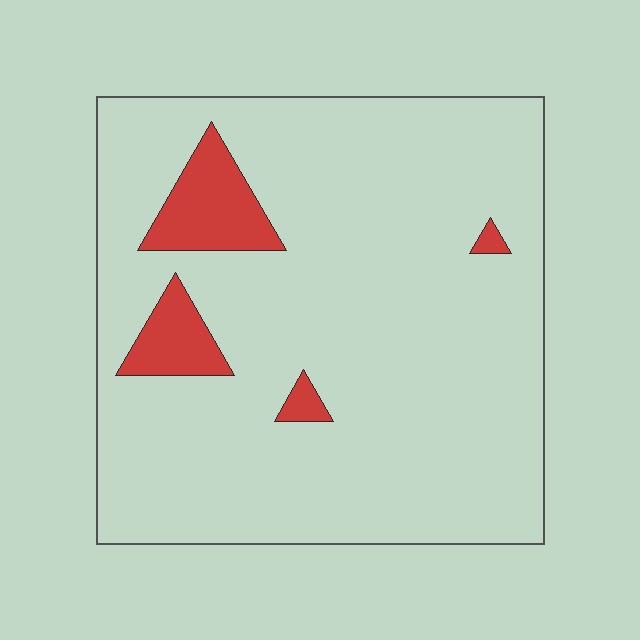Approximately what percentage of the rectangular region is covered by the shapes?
Approximately 10%.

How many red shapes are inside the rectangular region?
4.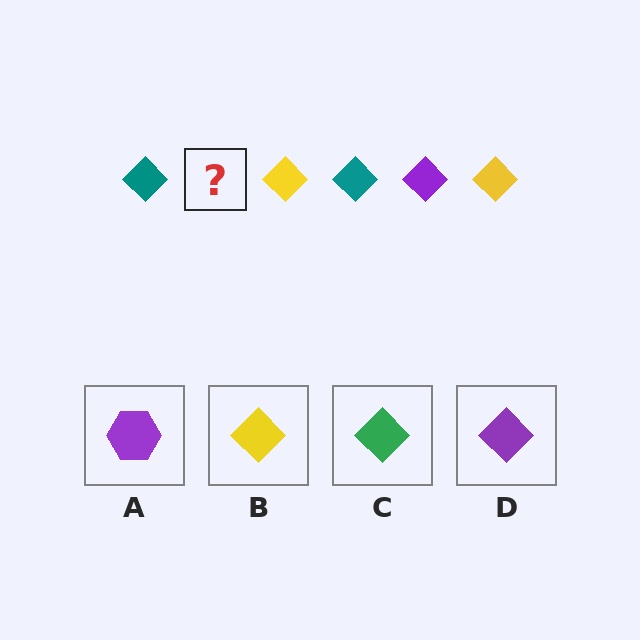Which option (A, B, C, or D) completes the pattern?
D.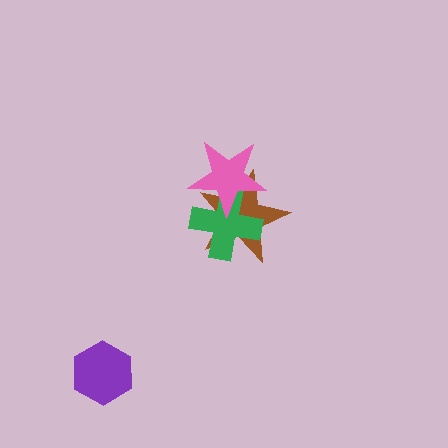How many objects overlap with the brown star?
2 objects overlap with the brown star.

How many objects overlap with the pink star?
2 objects overlap with the pink star.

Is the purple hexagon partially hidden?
No, no other shape covers it.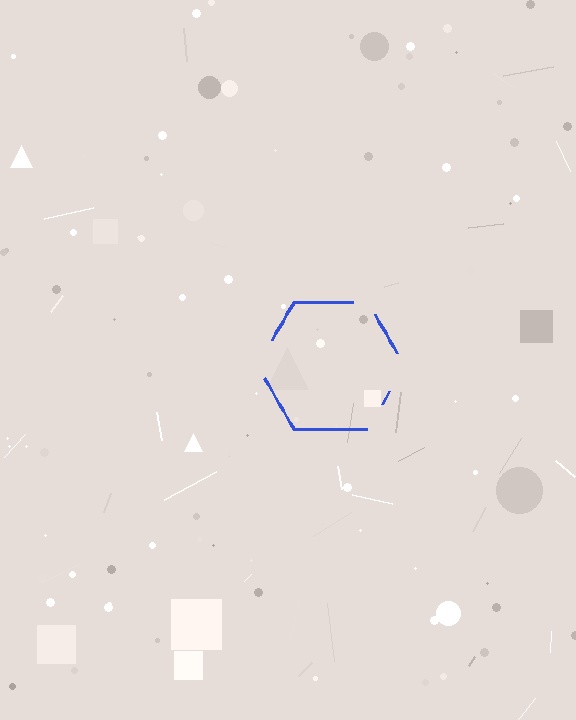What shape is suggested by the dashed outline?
The dashed outline suggests a hexagon.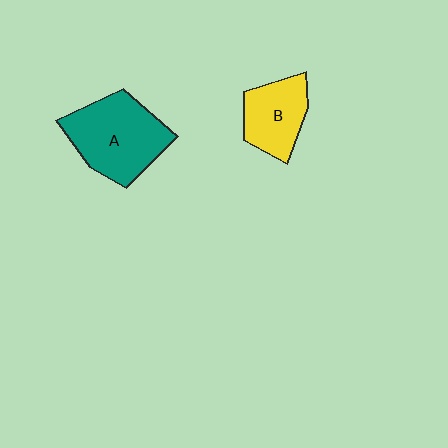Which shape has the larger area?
Shape A (teal).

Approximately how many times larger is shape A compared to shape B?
Approximately 1.5 times.